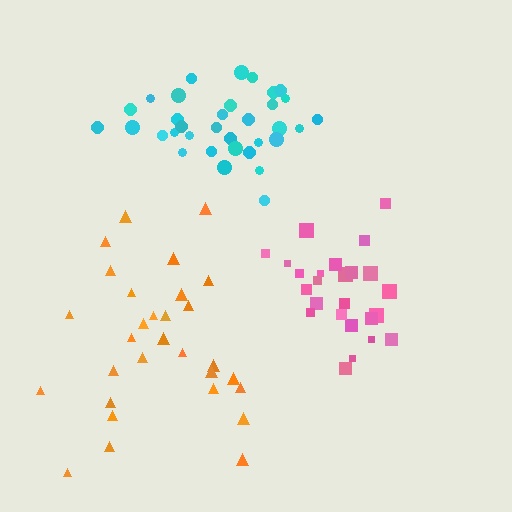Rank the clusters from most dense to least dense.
cyan, pink, orange.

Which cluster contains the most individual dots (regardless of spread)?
Cyan (34).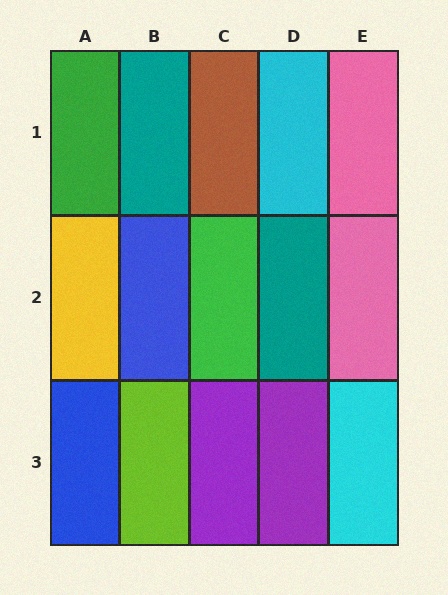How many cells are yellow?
1 cell is yellow.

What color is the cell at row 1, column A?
Green.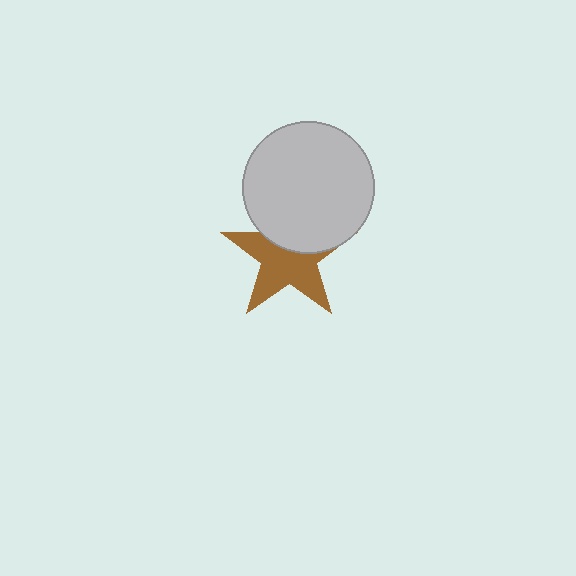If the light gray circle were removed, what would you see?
You would see the complete brown star.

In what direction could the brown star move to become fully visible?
The brown star could move down. That would shift it out from behind the light gray circle entirely.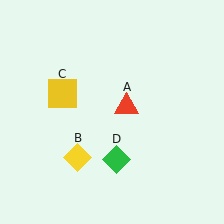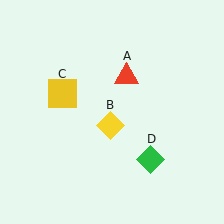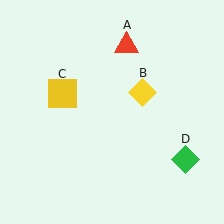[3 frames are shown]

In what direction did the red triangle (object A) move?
The red triangle (object A) moved up.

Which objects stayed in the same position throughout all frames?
Yellow square (object C) remained stationary.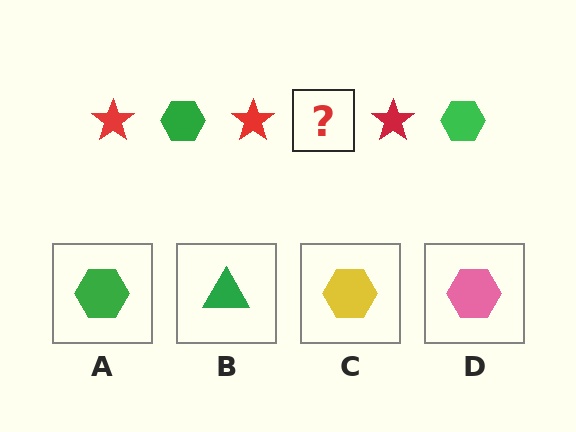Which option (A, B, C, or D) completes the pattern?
A.